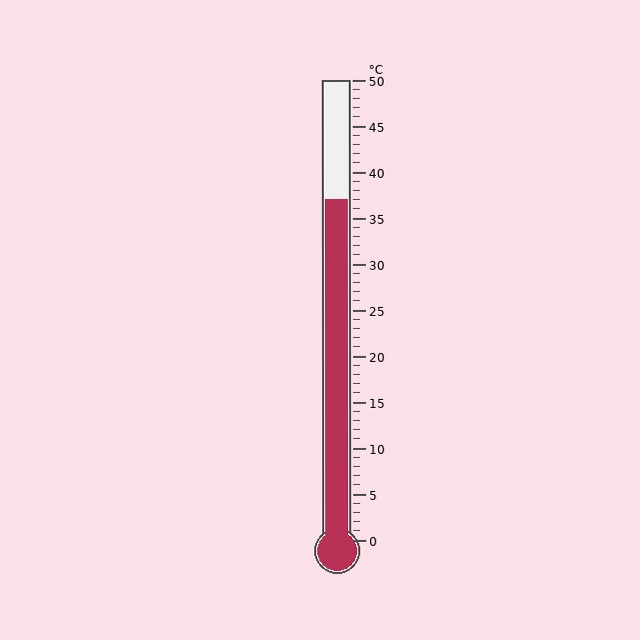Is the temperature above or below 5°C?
The temperature is above 5°C.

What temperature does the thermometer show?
The thermometer shows approximately 37°C.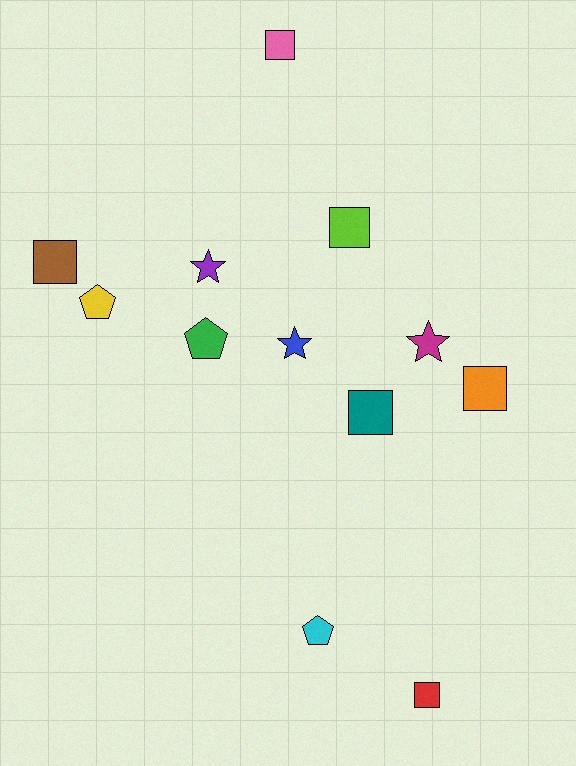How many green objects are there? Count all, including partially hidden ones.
There is 1 green object.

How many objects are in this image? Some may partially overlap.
There are 12 objects.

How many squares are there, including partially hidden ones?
There are 6 squares.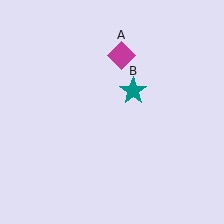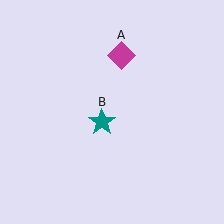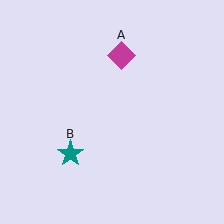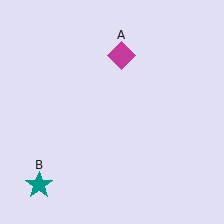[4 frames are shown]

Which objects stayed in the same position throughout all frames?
Magenta diamond (object A) remained stationary.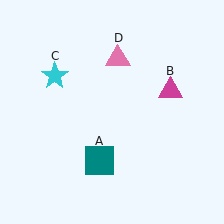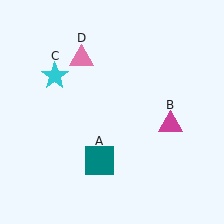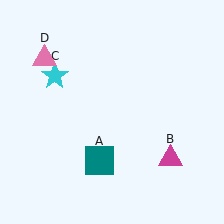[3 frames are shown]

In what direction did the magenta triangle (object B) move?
The magenta triangle (object B) moved down.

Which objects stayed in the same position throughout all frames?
Teal square (object A) and cyan star (object C) remained stationary.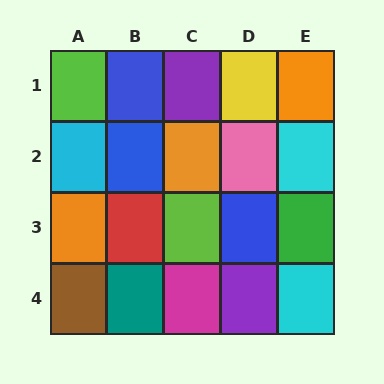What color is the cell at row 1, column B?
Blue.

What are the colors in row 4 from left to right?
Brown, teal, magenta, purple, cyan.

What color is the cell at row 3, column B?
Red.